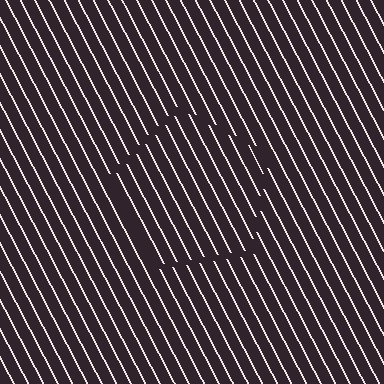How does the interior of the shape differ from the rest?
The interior of the shape contains the same grating, shifted by half a period — the contour is defined by the phase discontinuity where line-ends from the inner and outer gratings abut.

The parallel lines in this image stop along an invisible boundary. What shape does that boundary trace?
An illusory pentagon. The interior of the shape contains the same grating, shifted by half a period — the contour is defined by the phase discontinuity where line-ends from the inner and outer gratings abut.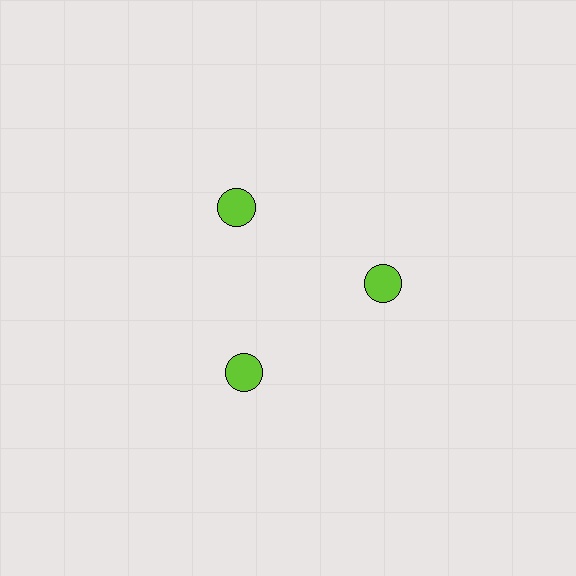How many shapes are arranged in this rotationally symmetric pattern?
There are 3 shapes, arranged in 3 groups of 1.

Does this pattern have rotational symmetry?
Yes, this pattern has 3-fold rotational symmetry. It looks the same after rotating 120 degrees around the center.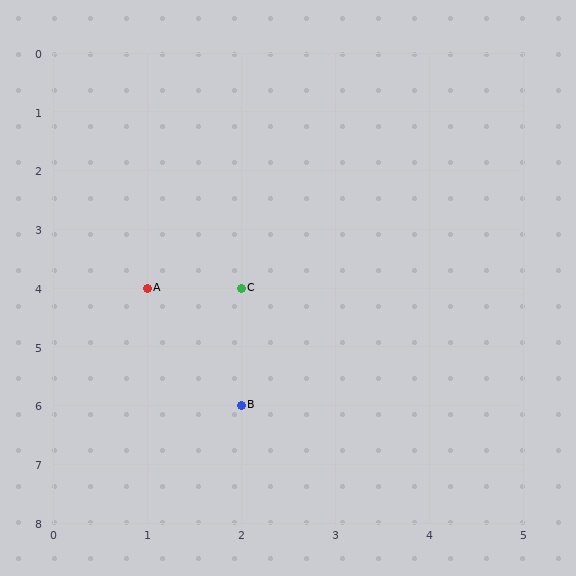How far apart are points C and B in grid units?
Points C and B are 2 rows apart.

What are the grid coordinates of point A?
Point A is at grid coordinates (1, 4).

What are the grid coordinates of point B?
Point B is at grid coordinates (2, 6).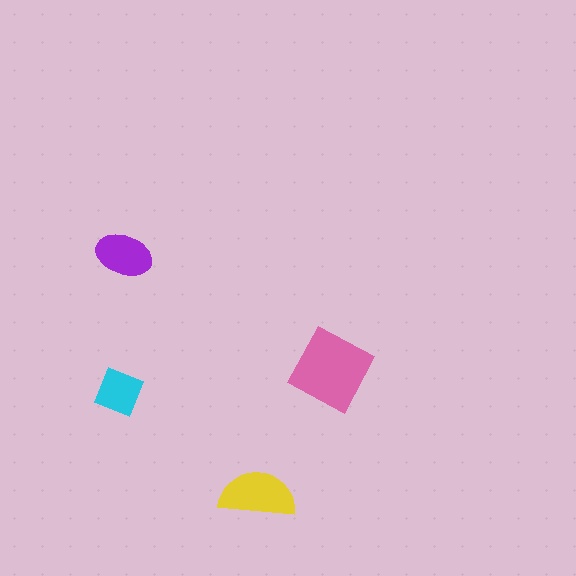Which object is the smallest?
The cyan diamond.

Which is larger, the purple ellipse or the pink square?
The pink square.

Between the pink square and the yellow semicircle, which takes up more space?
The pink square.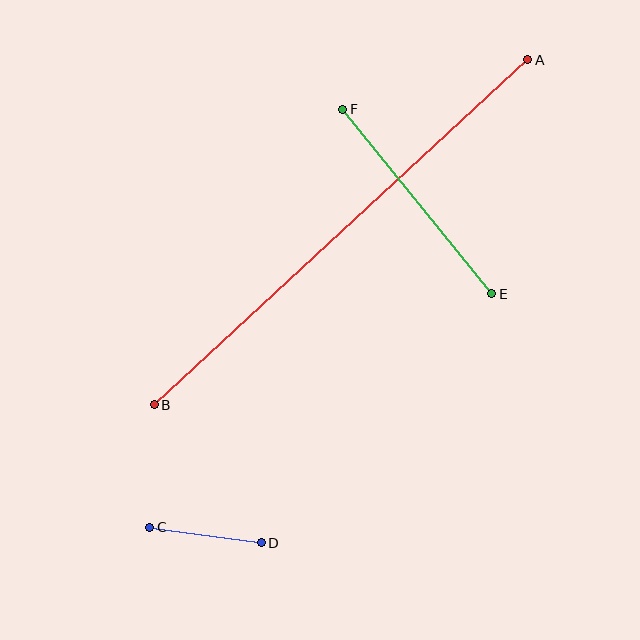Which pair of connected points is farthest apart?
Points A and B are farthest apart.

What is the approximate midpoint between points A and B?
The midpoint is at approximately (341, 232) pixels.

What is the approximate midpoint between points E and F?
The midpoint is at approximately (417, 202) pixels.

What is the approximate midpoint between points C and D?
The midpoint is at approximately (205, 535) pixels.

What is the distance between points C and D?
The distance is approximately 113 pixels.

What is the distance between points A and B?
The distance is approximately 508 pixels.